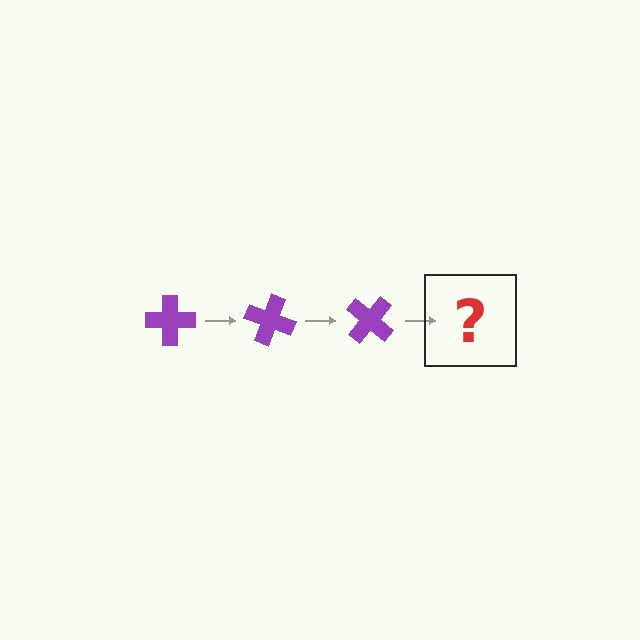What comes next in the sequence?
The next element should be a purple cross rotated 60 degrees.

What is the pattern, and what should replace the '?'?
The pattern is that the cross rotates 20 degrees each step. The '?' should be a purple cross rotated 60 degrees.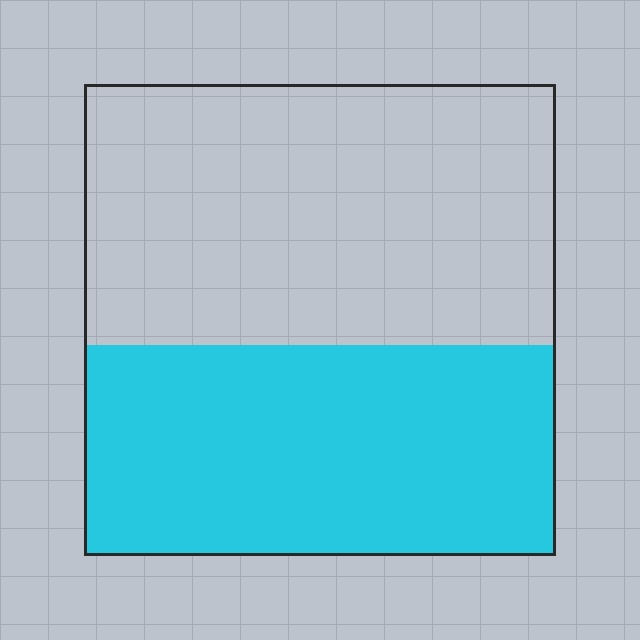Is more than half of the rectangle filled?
No.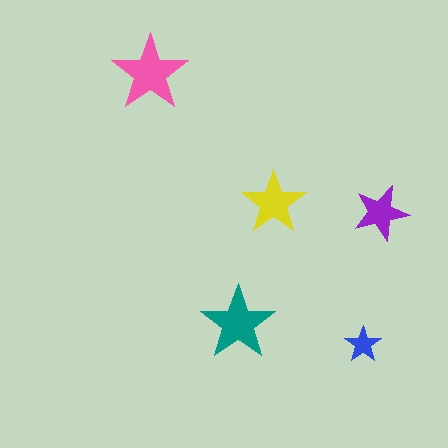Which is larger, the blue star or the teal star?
The teal one.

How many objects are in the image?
There are 5 objects in the image.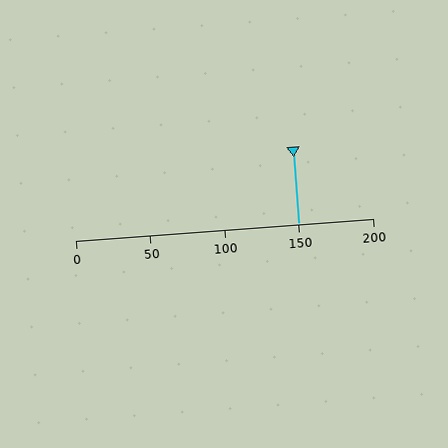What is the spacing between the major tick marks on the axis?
The major ticks are spaced 50 apart.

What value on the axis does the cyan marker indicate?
The marker indicates approximately 150.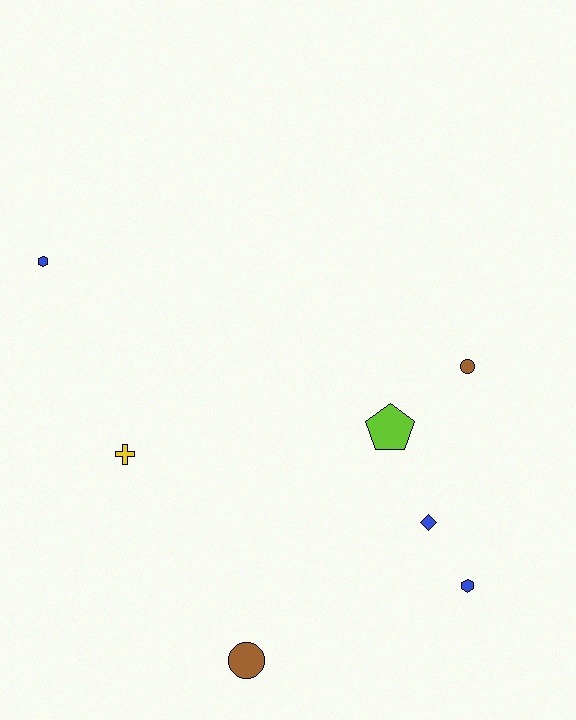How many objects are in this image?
There are 7 objects.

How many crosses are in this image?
There is 1 cross.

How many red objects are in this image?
There are no red objects.